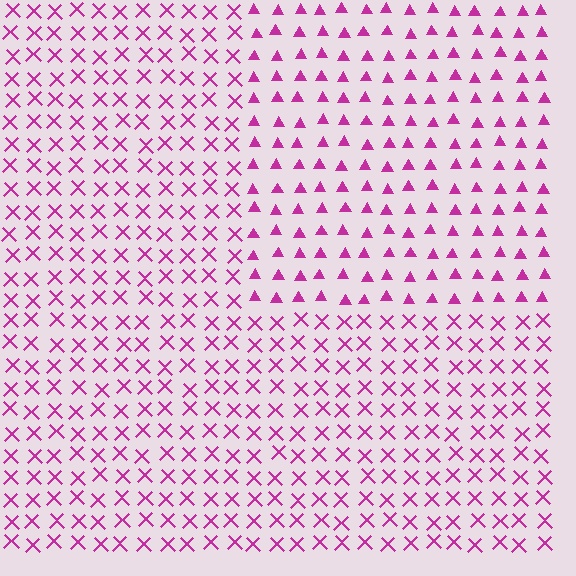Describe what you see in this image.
The image is filled with small magenta elements arranged in a uniform grid. A rectangle-shaped region contains triangles, while the surrounding area contains X marks. The boundary is defined purely by the change in element shape.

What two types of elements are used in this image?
The image uses triangles inside the rectangle region and X marks outside it.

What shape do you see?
I see a rectangle.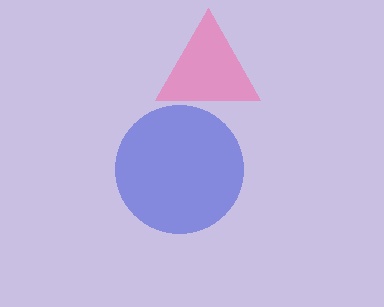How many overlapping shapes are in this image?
There are 2 overlapping shapes in the image.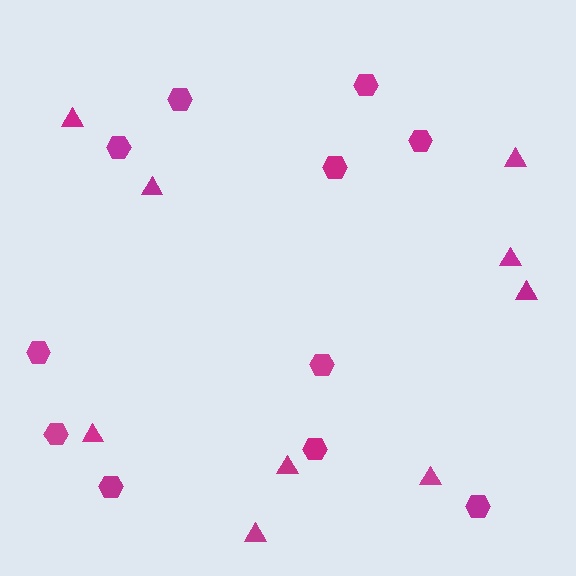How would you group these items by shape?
There are 2 groups: one group of hexagons (11) and one group of triangles (9).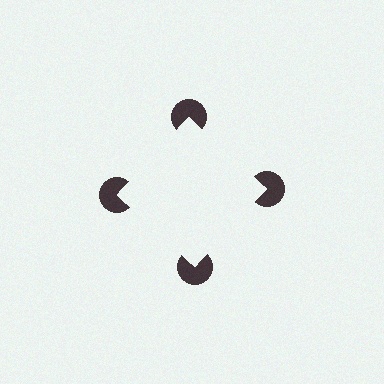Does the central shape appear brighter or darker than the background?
It typically appears slightly brighter than the background, even though no actual brightness change is drawn.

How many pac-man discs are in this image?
There are 4 — one at each vertex of the illusory square.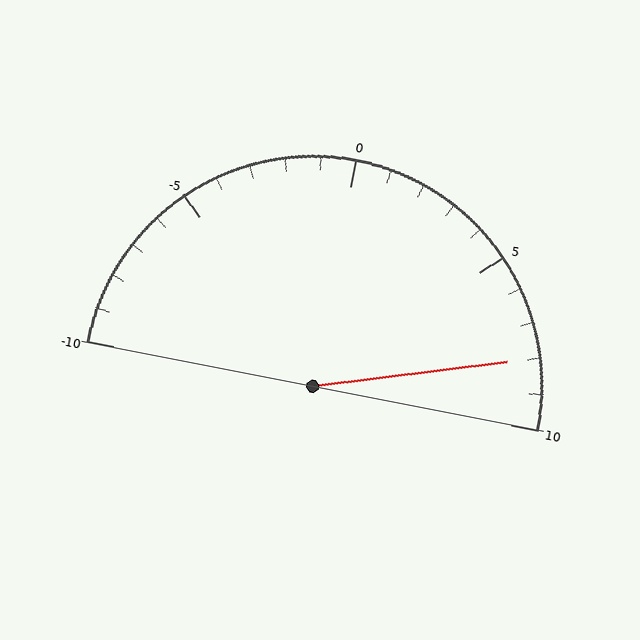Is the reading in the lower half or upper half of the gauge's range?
The reading is in the upper half of the range (-10 to 10).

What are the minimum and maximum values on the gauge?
The gauge ranges from -10 to 10.